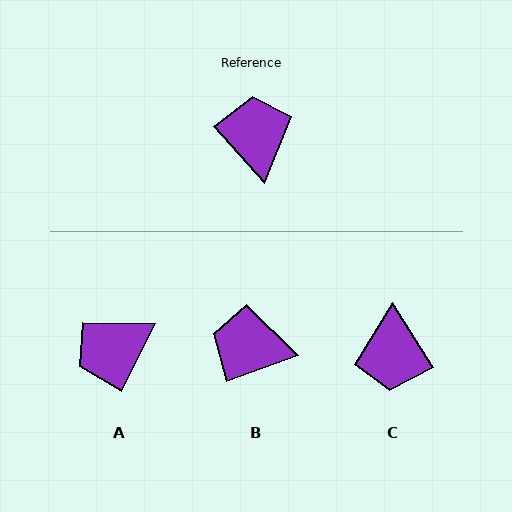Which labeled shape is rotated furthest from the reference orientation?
C, about 170 degrees away.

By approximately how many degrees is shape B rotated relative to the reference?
Approximately 68 degrees counter-clockwise.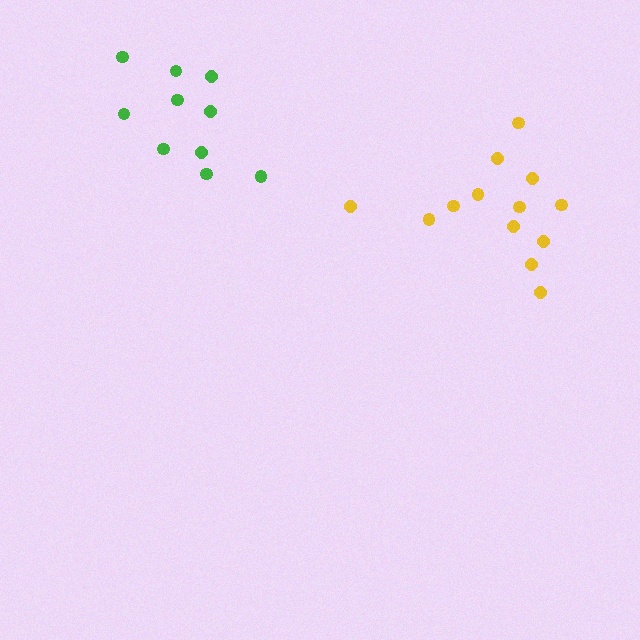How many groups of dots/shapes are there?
There are 2 groups.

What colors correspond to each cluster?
The clusters are colored: yellow, green.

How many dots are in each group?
Group 1: 13 dots, Group 2: 10 dots (23 total).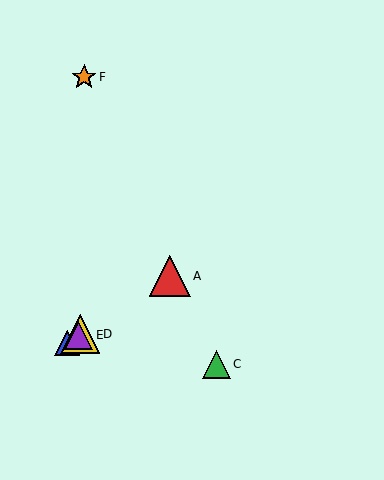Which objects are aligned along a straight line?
Objects A, B, D, E are aligned along a straight line.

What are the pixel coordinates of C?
Object C is at (216, 364).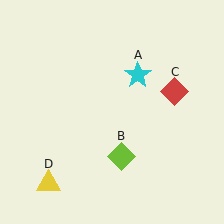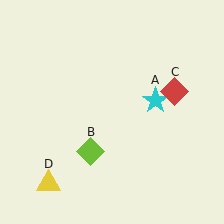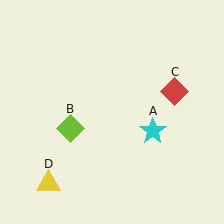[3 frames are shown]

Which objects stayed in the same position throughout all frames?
Red diamond (object C) and yellow triangle (object D) remained stationary.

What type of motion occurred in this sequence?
The cyan star (object A), lime diamond (object B) rotated clockwise around the center of the scene.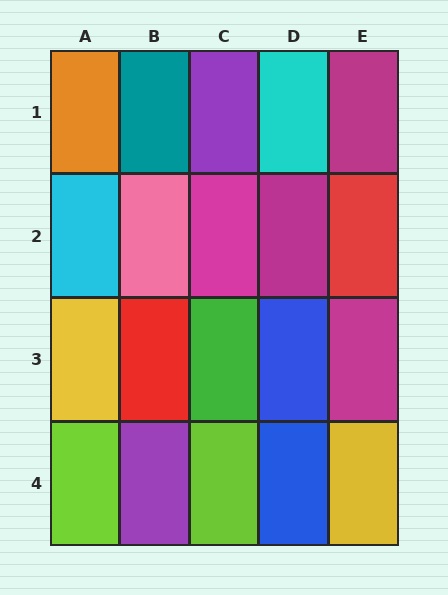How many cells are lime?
2 cells are lime.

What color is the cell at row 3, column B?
Red.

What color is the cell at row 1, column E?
Magenta.